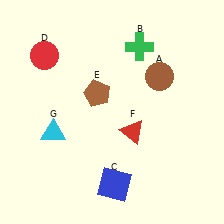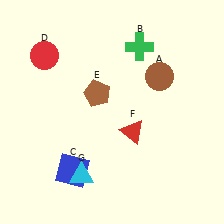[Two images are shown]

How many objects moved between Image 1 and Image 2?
2 objects moved between the two images.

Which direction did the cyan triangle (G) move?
The cyan triangle (G) moved down.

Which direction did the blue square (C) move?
The blue square (C) moved left.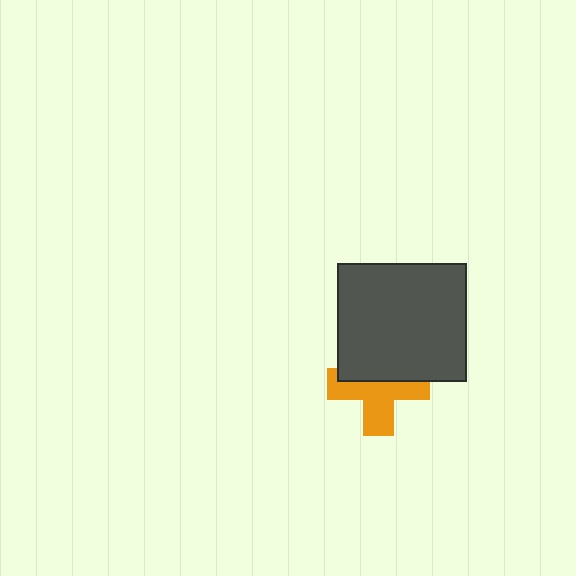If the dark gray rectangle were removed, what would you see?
You would see the complete orange cross.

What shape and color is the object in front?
The object in front is a dark gray rectangle.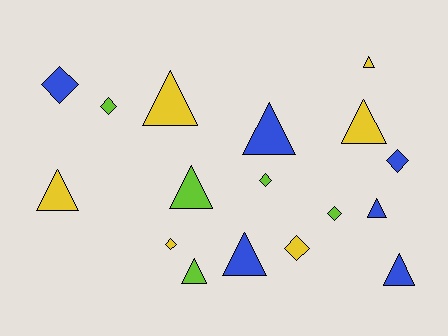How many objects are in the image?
There are 17 objects.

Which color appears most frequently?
Yellow, with 6 objects.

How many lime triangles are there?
There are 2 lime triangles.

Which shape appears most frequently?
Triangle, with 10 objects.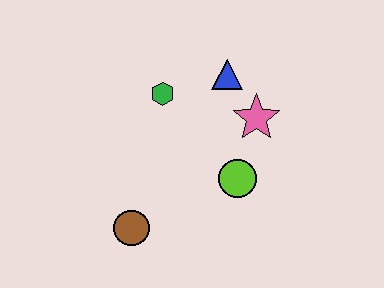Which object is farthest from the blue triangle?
The brown circle is farthest from the blue triangle.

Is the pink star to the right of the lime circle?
Yes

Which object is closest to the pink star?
The blue triangle is closest to the pink star.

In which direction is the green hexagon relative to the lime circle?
The green hexagon is above the lime circle.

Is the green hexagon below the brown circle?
No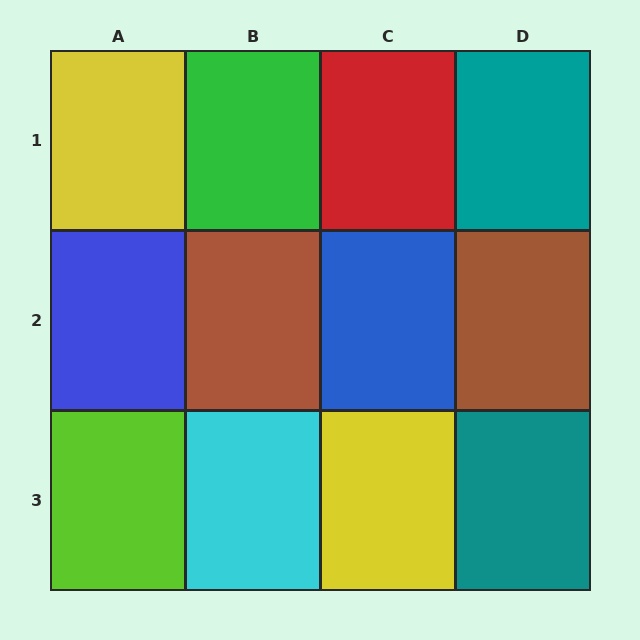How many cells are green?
1 cell is green.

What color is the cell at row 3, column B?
Cyan.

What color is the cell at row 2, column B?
Brown.